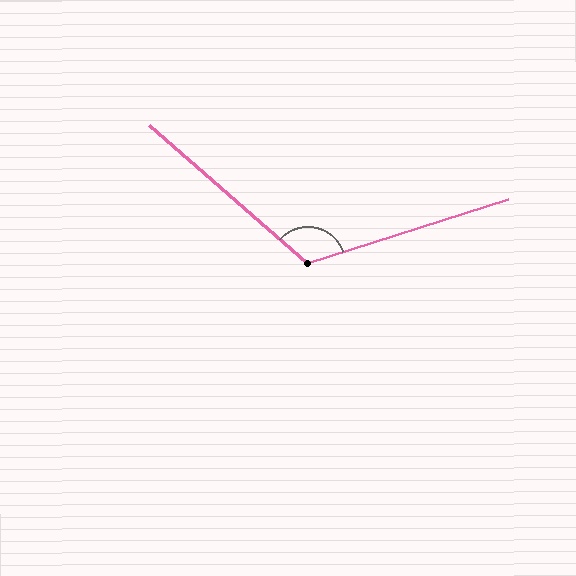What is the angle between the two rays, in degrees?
Approximately 121 degrees.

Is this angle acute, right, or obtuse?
It is obtuse.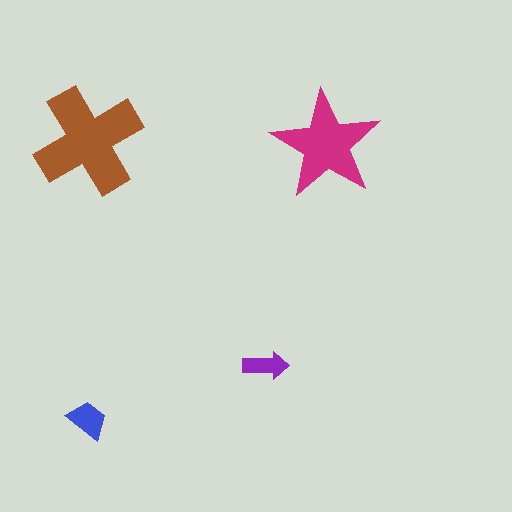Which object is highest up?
The brown cross is topmost.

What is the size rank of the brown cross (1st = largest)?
1st.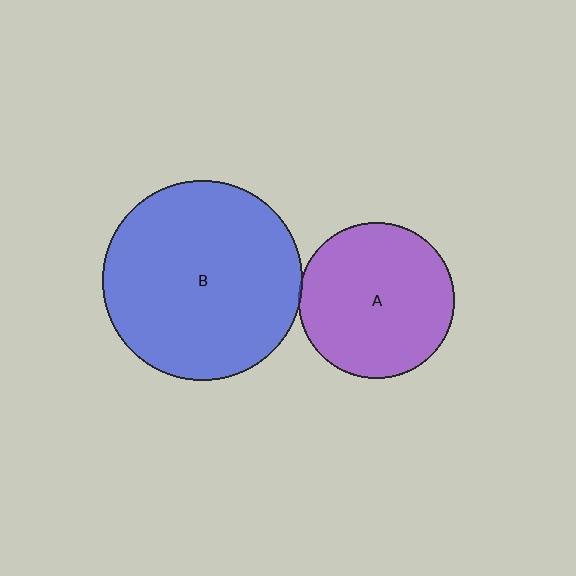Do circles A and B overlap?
Yes.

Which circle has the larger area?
Circle B (blue).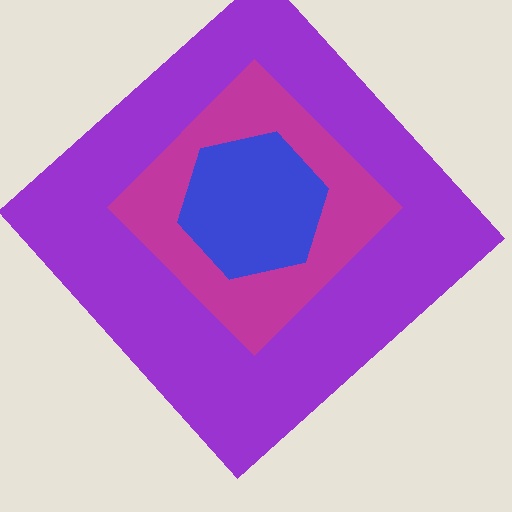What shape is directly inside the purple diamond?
The magenta diamond.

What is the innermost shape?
The blue hexagon.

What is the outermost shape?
The purple diamond.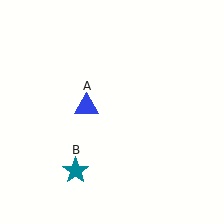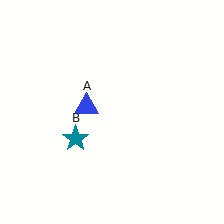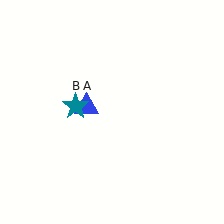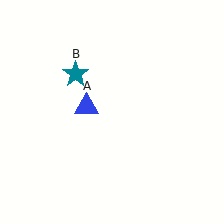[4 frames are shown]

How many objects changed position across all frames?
1 object changed position: teal star (object B).